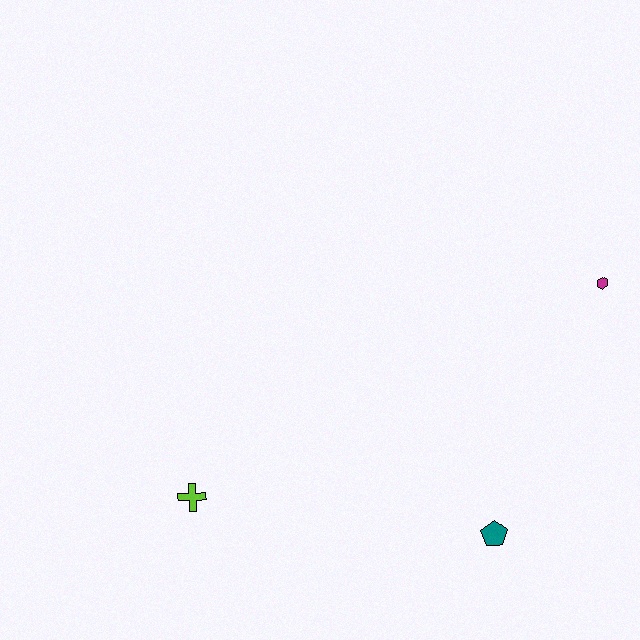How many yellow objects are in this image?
There are no yellow objects.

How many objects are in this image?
There are 3 objects.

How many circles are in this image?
There are no circles.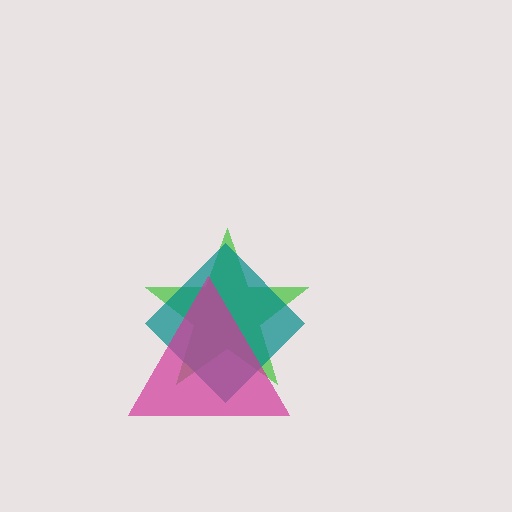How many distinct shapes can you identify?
There are 3 distinct shapes: a green star, a teal diamond, a magenta triangle.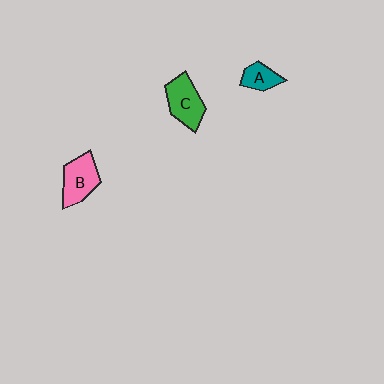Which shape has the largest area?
Shape C (green).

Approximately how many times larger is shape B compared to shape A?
Approximately 1.7 times.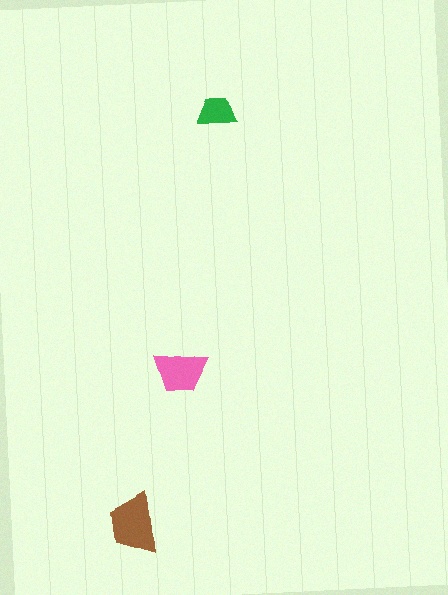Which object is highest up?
The green trapezoid is topmost.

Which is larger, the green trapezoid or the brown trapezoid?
The brown one.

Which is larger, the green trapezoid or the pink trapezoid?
The pink one.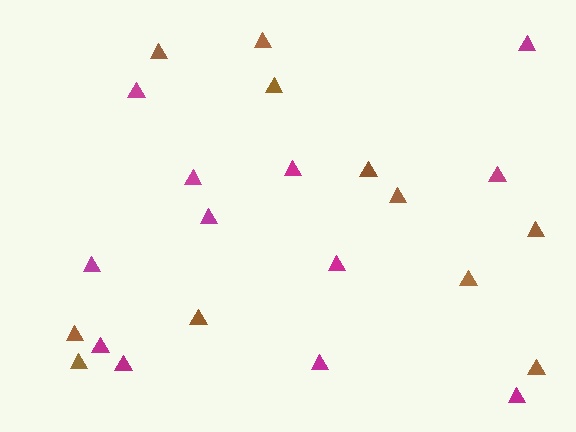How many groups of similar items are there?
There are 2 groups: one group of magenta triangles (12) and one group of brown triangles (11).